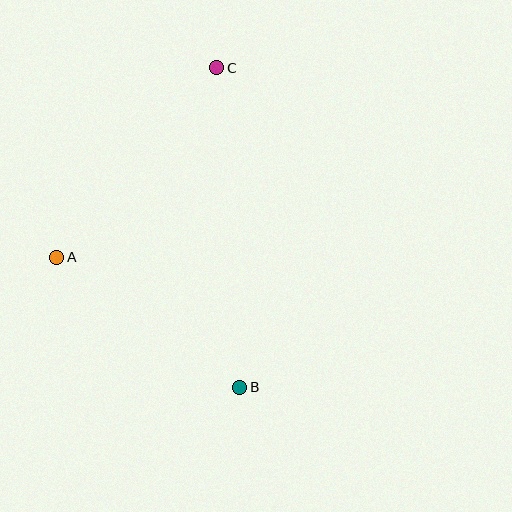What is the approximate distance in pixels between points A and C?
The distance between A and C is approximately 248 pixels.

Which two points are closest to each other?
Points A and B are closest to each other.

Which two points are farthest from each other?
Points B and C are farthest from each other.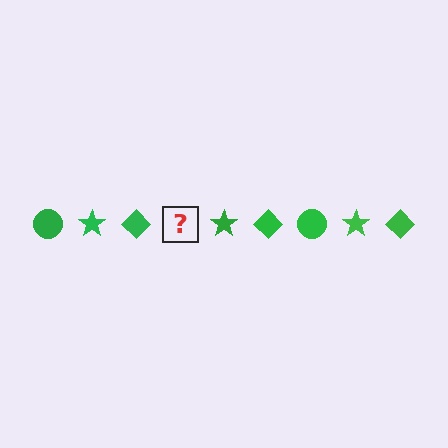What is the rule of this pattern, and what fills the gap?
The rule is that the pattern cycles through circle, star, diamond shapes in green. The gap should be filled with a green circle.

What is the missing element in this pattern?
The missing element is a green circle.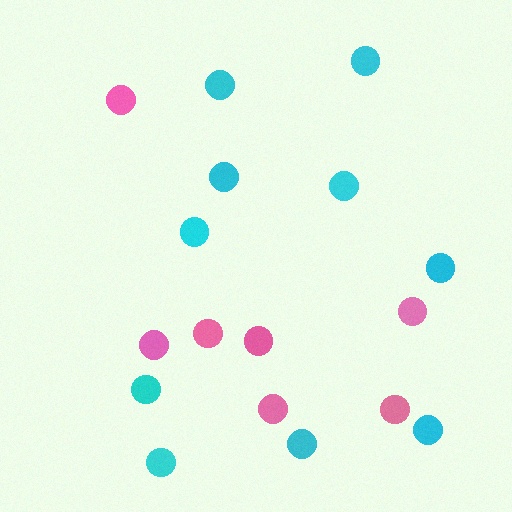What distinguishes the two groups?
There are 2 groups: one group of pink circles (7) and one group of cyan circles (10).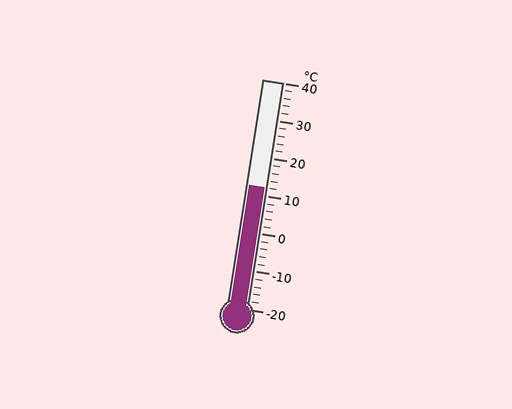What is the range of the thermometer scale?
The thermometer scale ranges from -20°C to 40°C.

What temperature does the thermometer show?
The thermometer shows approximately 12°C.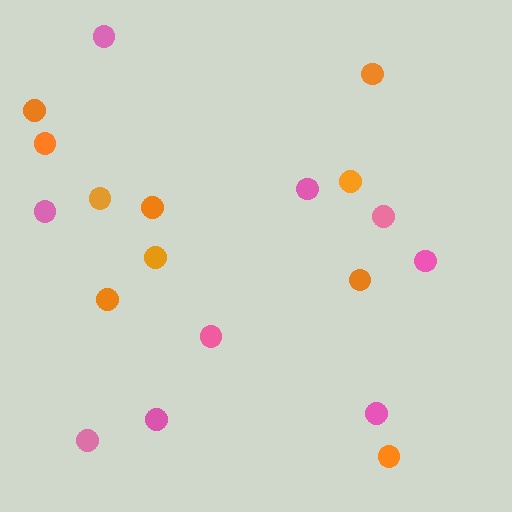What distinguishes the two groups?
There are 2 groups: one group of pink circles (9) and one group of orange circles (10).